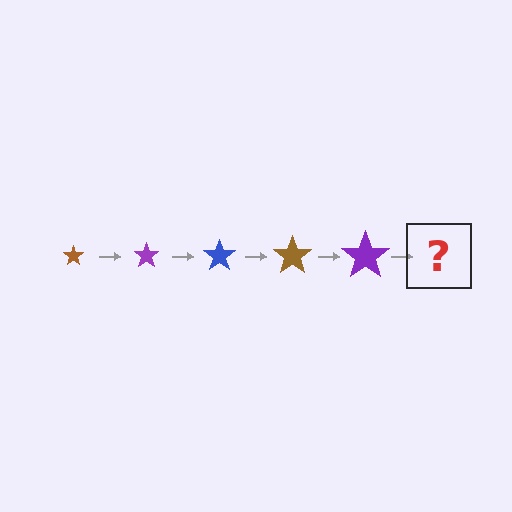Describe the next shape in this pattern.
It should be a blue star, larger than the previous one.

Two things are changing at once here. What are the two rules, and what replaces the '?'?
The two rules are that the star grows larger each step and the color cycles through brown, purple, and blue. The '?' should be a blue star, larger than the previous one.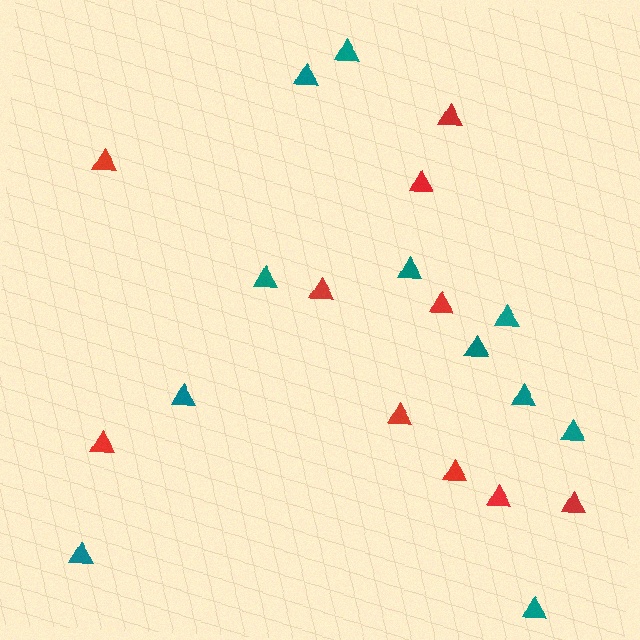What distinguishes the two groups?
There are 2 groups: one group of red triangles (10) and one group of teal triangles (11).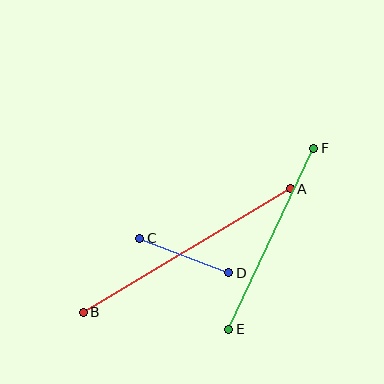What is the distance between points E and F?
The distance is approximately 200 pixels.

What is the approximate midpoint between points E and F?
The midpoint is at approximately (271, 239) pixels.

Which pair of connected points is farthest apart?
Points A and B are farthest apart.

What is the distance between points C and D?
The distance is approximately 96 pixels.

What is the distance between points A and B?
The distance is approximately 241 pixels.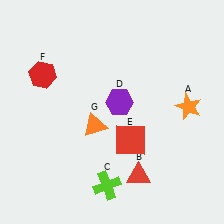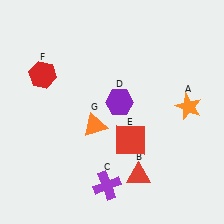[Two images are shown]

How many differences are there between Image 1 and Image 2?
There is 1 difference between the two images.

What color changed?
The cross (C) changed from lime in Image 1 to purple in Image 2.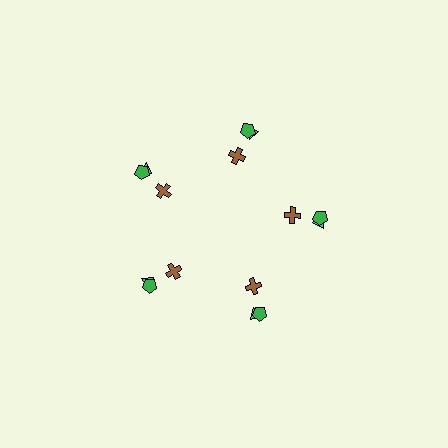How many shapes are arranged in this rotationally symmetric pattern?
There are 15 shapes, arranged in 5 groups of 3.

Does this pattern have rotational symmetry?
Yes, this pattern has 5-fold rotational symmetry. It looks the same after rotating 72 degrees around the center.